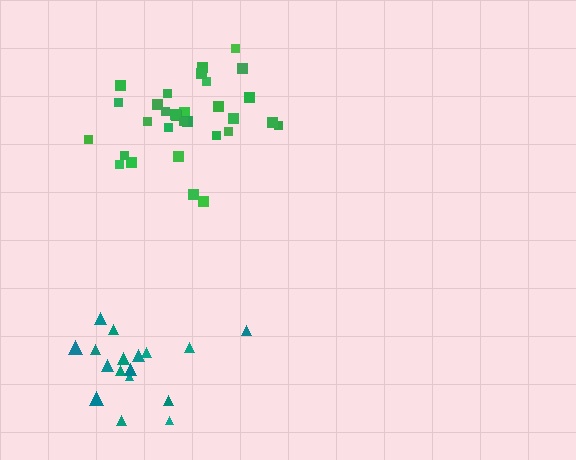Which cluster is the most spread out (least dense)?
Teal.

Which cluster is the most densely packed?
Green.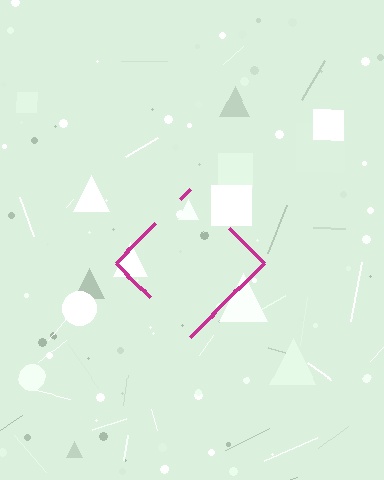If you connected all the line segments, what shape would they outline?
They would outline a diamond.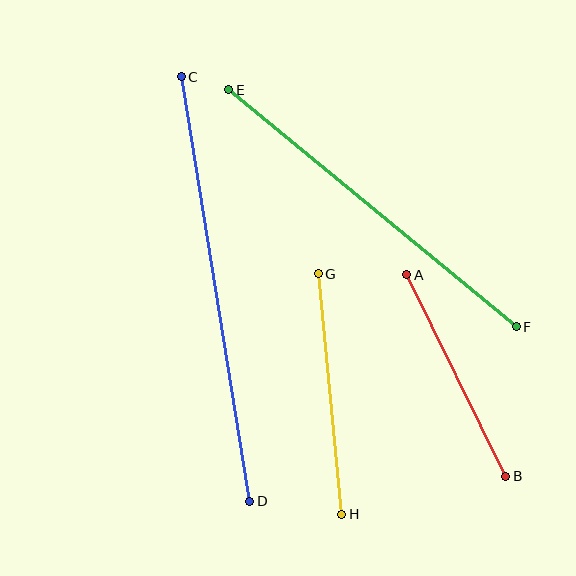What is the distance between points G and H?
The distance is approximately 242 pixels.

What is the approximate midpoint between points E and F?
The midpoint is at approximately (372, 208) pixels.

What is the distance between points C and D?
The distance is approximately 430 pixels.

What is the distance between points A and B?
The distance is approximately 225 pixels.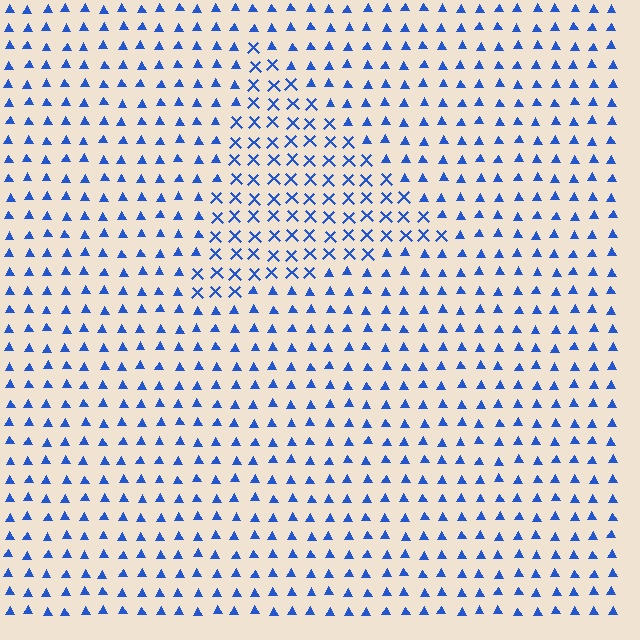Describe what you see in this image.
The image is filled with small blue elements arranged in a uniform grid. A triangle-shaped region contains X marks, while the surrounding area contains triangles. The boundary is defined purely by the change in element shape.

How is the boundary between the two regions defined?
The boundary is defined by a change in element shape: X marks inside vs. triangles outside. All elements share the same color and spacing.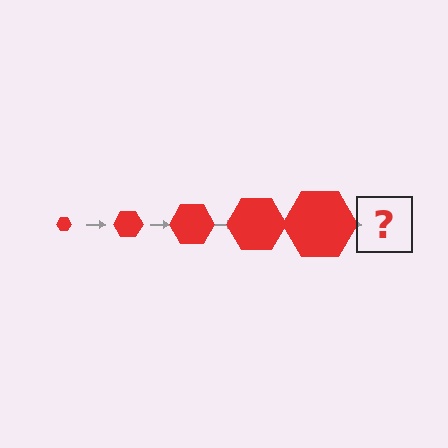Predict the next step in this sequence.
The next step is a red hexagon, larger than the previous one.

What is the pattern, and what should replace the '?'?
The pattern is that the hexagon gets progressively larger each step. The '?' should be a red hexagon, larger than the previous one.